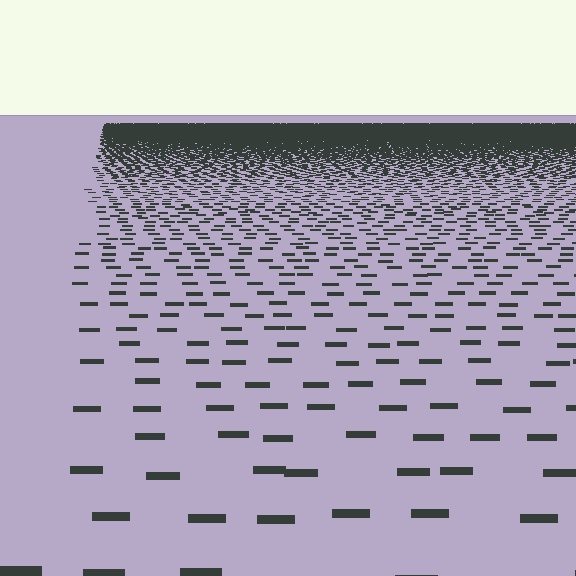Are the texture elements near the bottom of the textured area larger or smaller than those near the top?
Larger. Near the bottom, elements are closer to the viewer and appear at a bigger on-screen size.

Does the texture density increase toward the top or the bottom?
Density increases toward the top.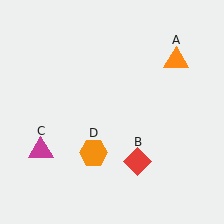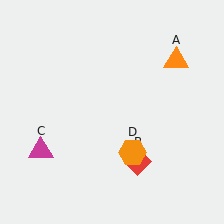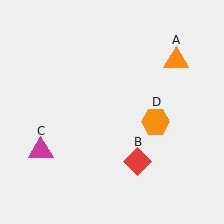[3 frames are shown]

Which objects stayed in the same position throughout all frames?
Orange triangle (object A) and red diamond (object B) and magenta triangle (object C) remained stationary.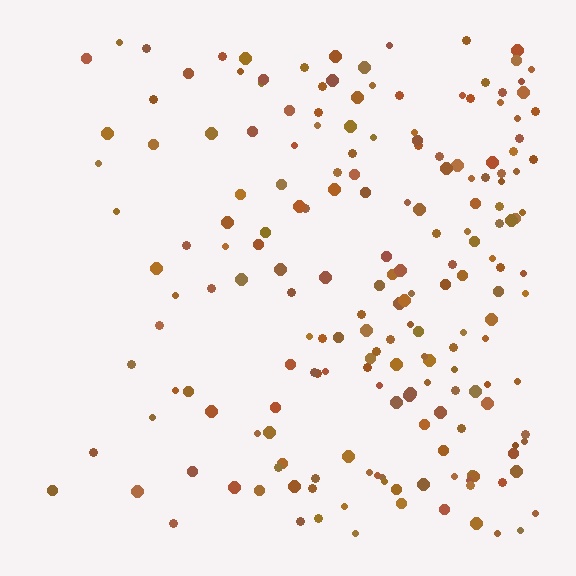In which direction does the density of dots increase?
From left to right, with the right side densest.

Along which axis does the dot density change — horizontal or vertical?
Horizontal.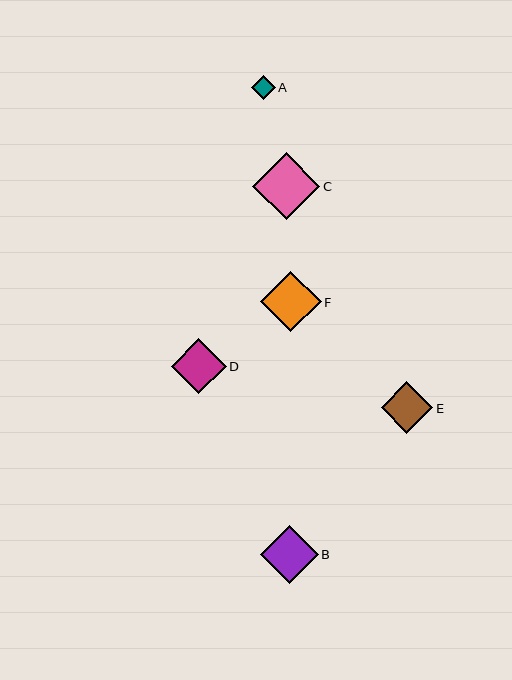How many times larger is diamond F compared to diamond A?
Diamond F is approximately 2.5 times the size of diamond A.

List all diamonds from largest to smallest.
From largest to smallest: C, F, B, D, E, A.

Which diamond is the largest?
Diamond C is the largest with a size of approximately 67 pixels.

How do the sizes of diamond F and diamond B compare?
Diamond F and diamond B are approximately the same size.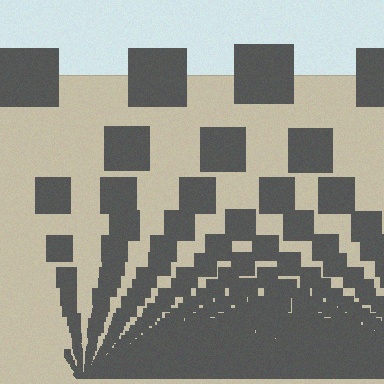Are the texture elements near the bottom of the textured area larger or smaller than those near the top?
Smaller. The gradient is inverted — elements near the bottom are smaller and denser.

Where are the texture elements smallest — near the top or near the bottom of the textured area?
Near the bottom.